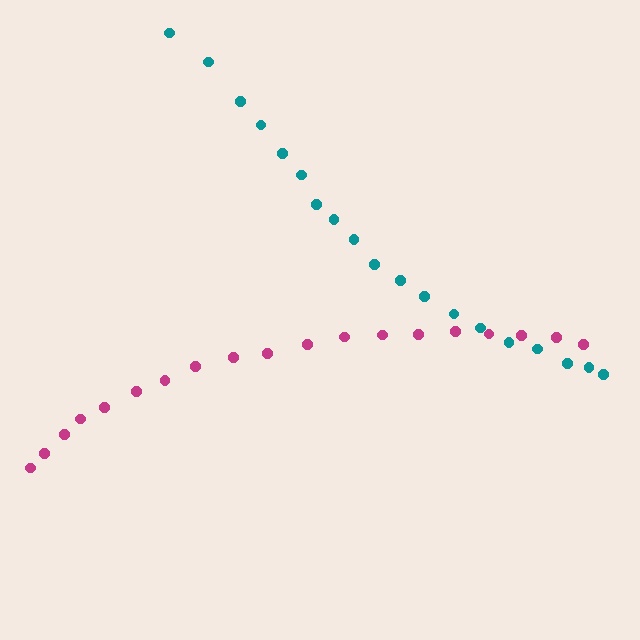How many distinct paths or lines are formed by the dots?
There are 2 distinct paths.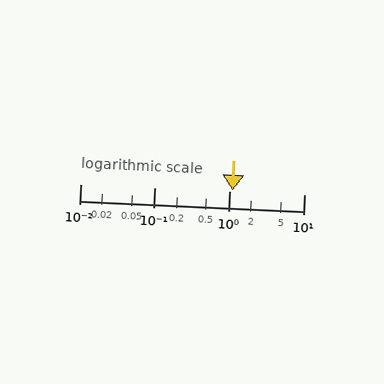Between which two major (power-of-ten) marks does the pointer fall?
The pointer is between 1 and 10.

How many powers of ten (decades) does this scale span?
The scale spans 3 decades, from 0.01 to 10.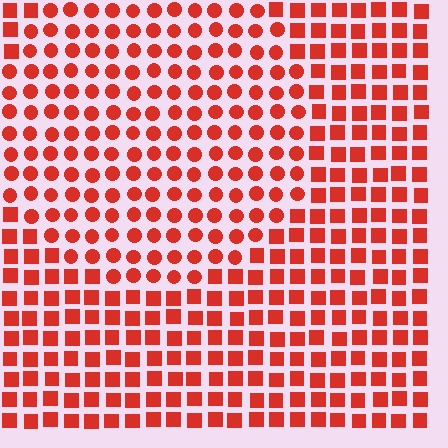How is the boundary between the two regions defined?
The boundary is defined by a change in element shape: circles inside vs. squares outside. All elements share the same color and spacing.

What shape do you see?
I see a circle.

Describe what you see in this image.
The image is filled with small red elements arranged in a uniform grid. A circle-shaped region contains circles, while the surrounding area contains squares. The boundary is defined purely by the change in element shape.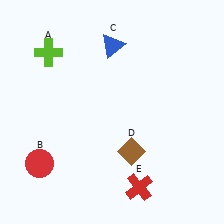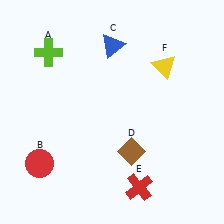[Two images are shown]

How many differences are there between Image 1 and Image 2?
There is 1 difference between the two images.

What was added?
A yellow triangle (F) was added in Image 2.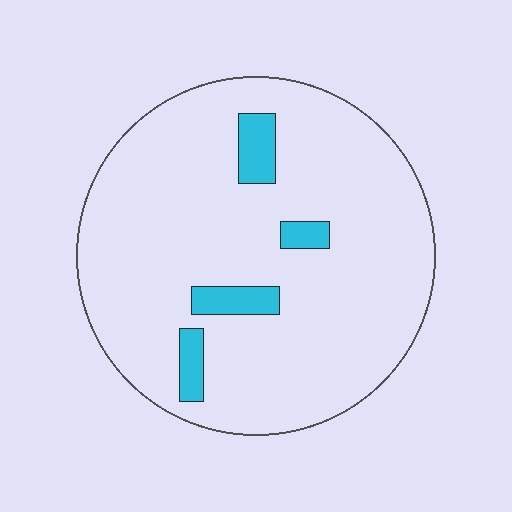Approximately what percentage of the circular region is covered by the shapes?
Approximately 10%.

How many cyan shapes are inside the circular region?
4.